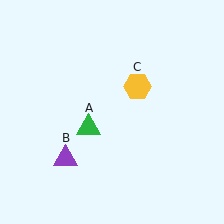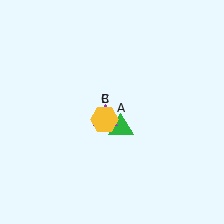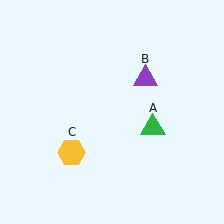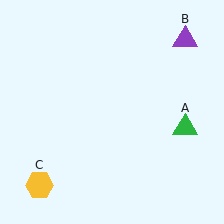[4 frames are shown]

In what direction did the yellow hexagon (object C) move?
The yellow hexagon (object C) moved down and to the left.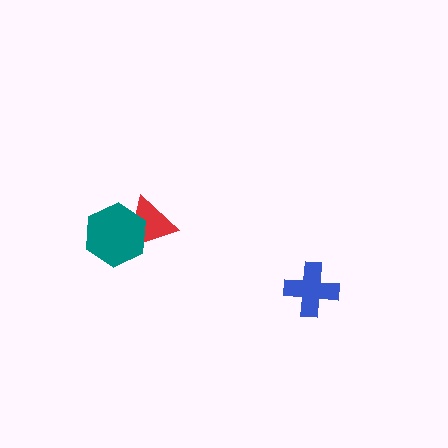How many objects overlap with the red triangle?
1 object overlaps with the red triangle.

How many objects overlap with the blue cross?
0 objects overlap with the blue cross.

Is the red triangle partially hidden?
Yes, it is partially covered by another shape.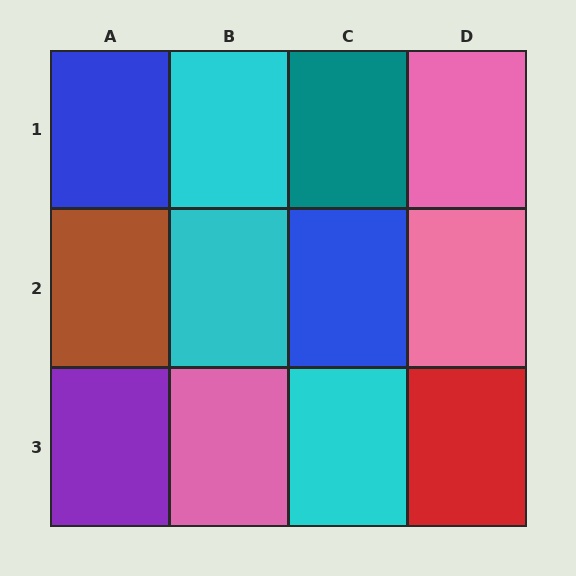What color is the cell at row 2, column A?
Brown.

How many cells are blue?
2 cells are blue.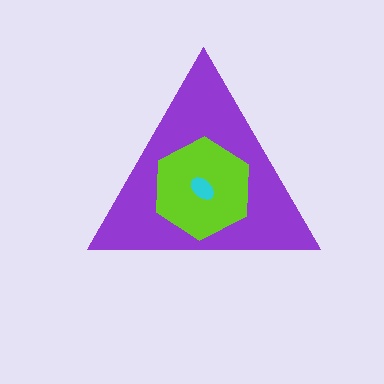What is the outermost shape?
The purple triangle.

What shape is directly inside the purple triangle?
The lime hexagon.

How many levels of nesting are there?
3.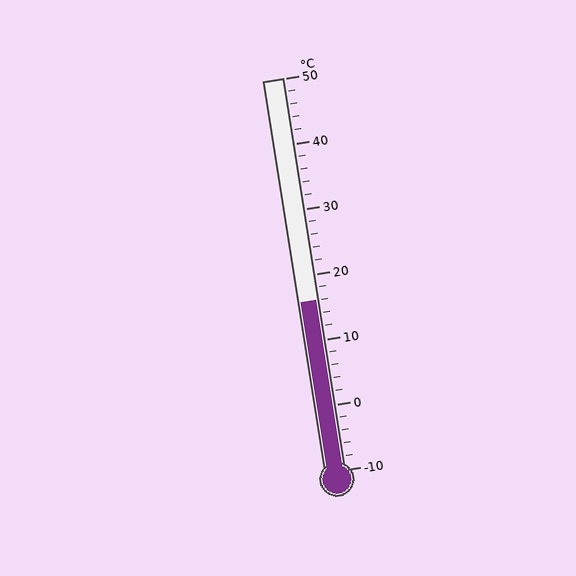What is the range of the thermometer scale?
The thermometer scale ranges from -10°C to 50°C.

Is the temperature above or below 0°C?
The temperature is above 0°C.